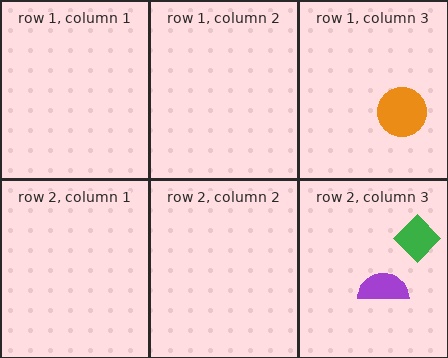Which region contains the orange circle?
The row 1, column 3 region.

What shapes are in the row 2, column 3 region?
The purple semicircle, the green diamond.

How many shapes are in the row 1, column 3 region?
1.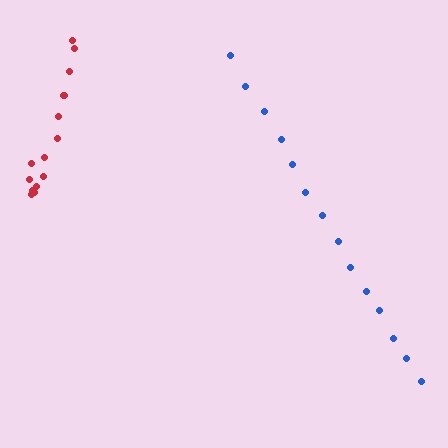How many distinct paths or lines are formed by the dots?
There are 2 distinct paths.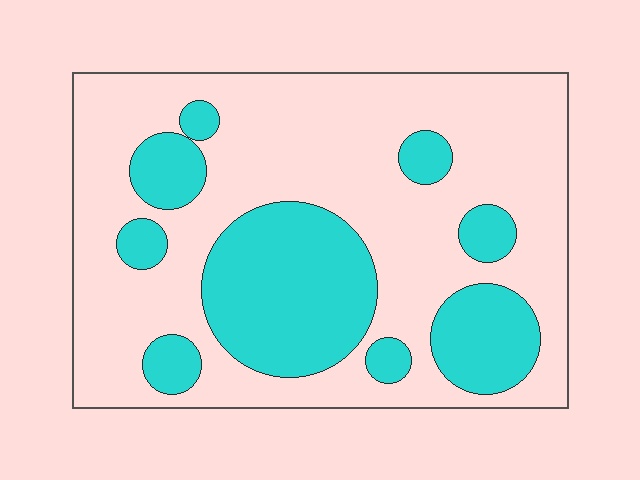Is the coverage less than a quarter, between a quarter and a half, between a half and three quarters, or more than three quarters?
Between a quarter and a half.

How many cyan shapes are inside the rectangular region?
9.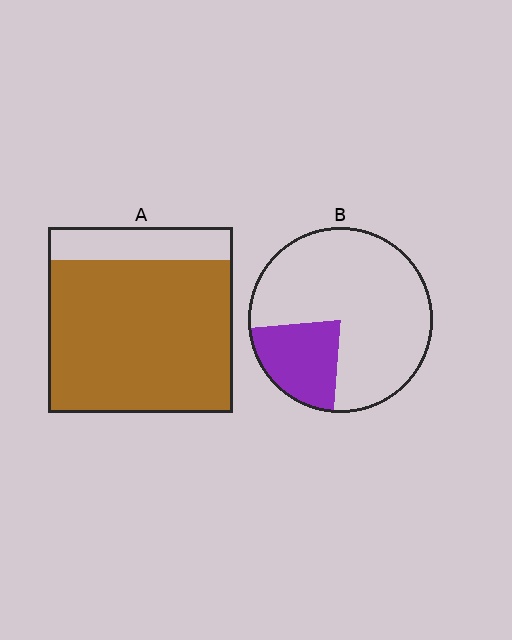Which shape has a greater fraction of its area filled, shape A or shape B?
Shape A.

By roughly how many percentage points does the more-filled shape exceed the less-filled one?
By roughly 60 percentage points (A over B).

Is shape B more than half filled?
No.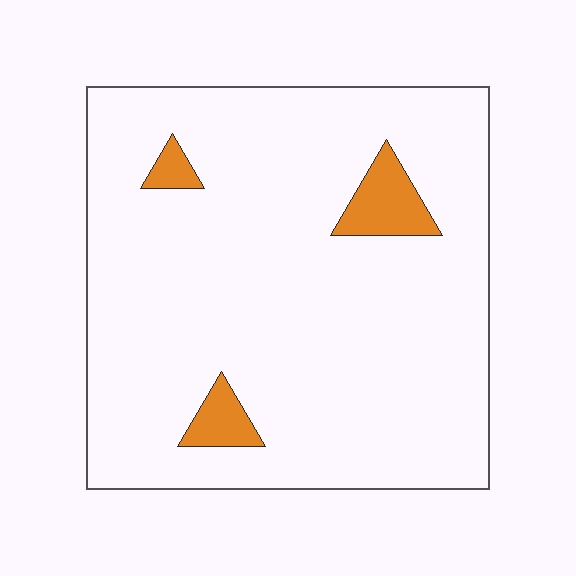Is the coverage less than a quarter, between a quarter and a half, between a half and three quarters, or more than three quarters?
Less than a quarter.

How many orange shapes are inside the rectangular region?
3.